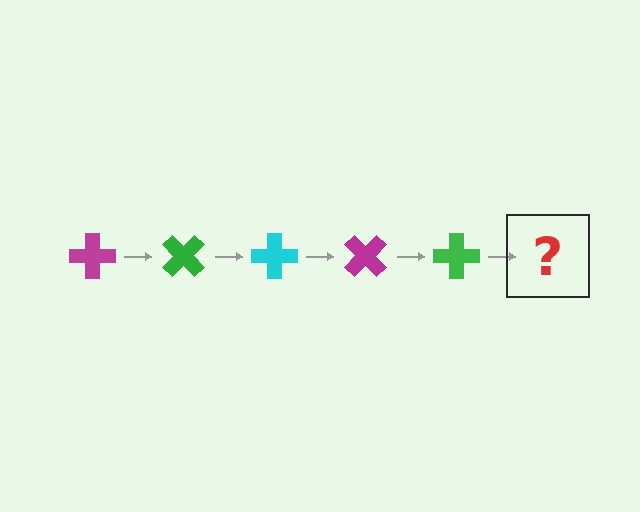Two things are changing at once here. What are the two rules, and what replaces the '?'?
The two rules are that it rotates 45 degrees each step and the color cycles through magenta, green, and cyan. The '?' should be a cyan cross, rotated 225 degrees from the start.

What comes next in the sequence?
The next element should be a cyan cross, rotated 225 degrees from the start.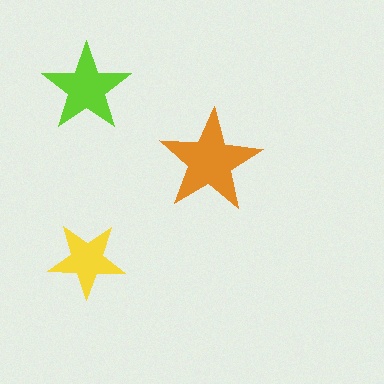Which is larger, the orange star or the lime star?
The orange one.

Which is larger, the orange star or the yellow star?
The orange one.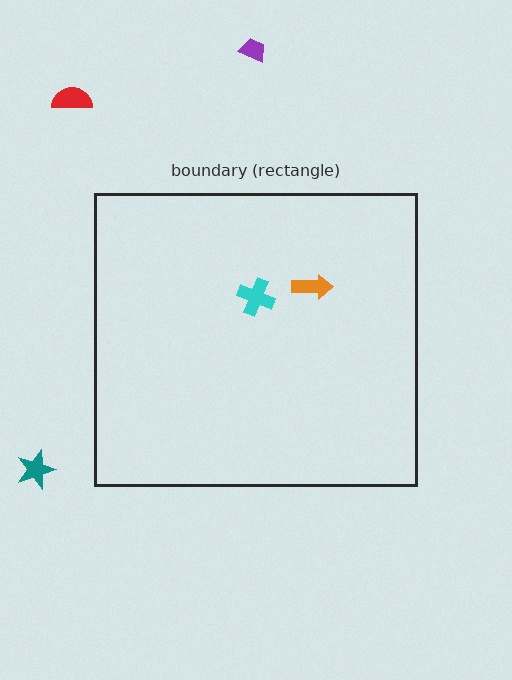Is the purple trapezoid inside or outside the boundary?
Outside.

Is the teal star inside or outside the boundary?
Outside.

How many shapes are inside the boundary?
2 inside, 3 outside.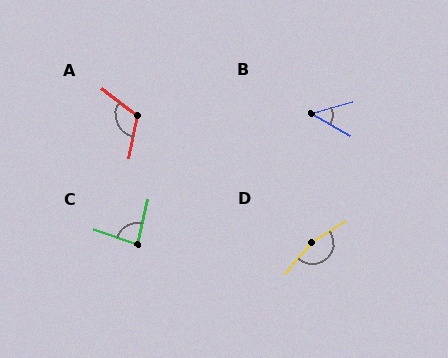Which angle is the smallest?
B, at approximately 46 degrees.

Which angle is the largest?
D, at approximately 164 degrees.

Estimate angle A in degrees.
Approximately 118 degrees.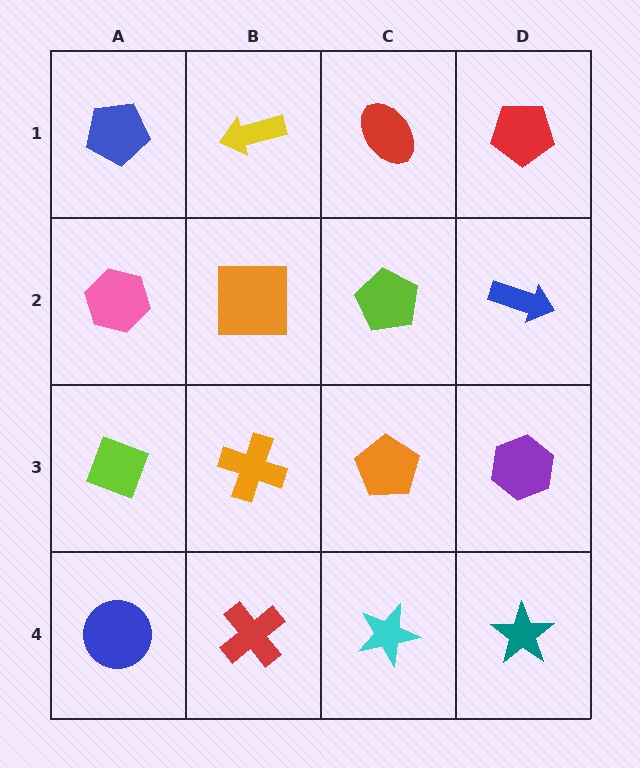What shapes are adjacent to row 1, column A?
A pink hexagon (row 2, column A), a yellow arrow (row 1, column B).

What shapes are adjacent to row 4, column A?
A lime diamond (row 3, column A), a red cross (row 4, column B).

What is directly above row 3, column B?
An orange square.